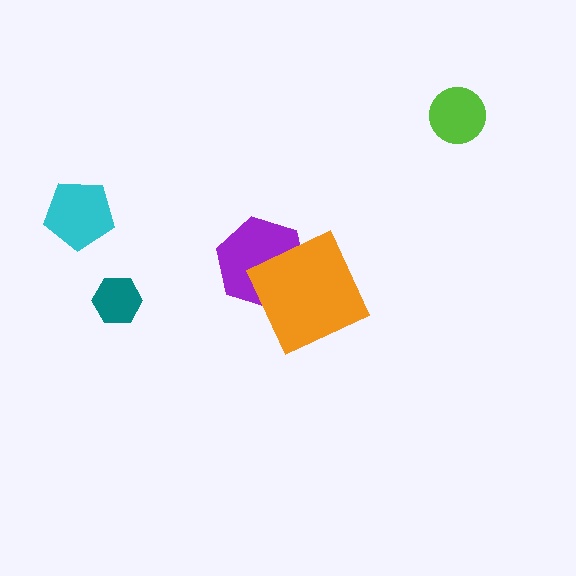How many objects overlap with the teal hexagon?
0 objects overlap with the teal hexagon.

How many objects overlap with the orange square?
1 object overlaps with the orange square.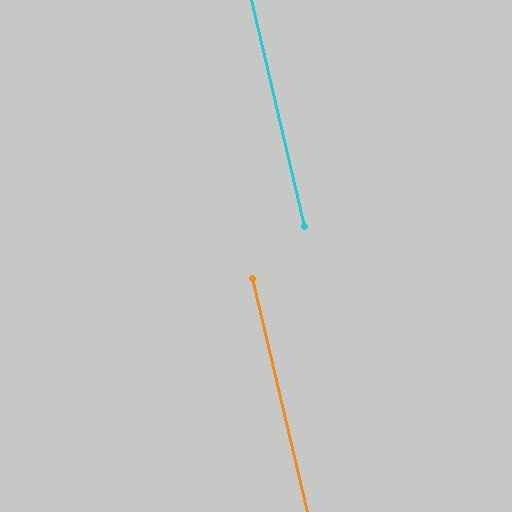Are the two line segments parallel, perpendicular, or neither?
Parallel — their directions differ by only 0.1°.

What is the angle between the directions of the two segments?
Approximately 0 degrees.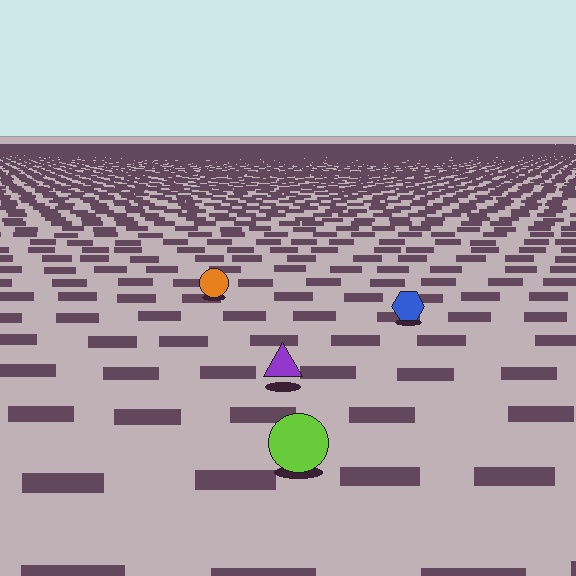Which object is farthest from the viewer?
The orange circle is farthest from the viewer. It appears smaller and the ground texture around it is denser.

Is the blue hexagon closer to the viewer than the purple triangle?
No. The purple triangle is closer — you can tell from the texture gradient: the ground texture is coarser near it.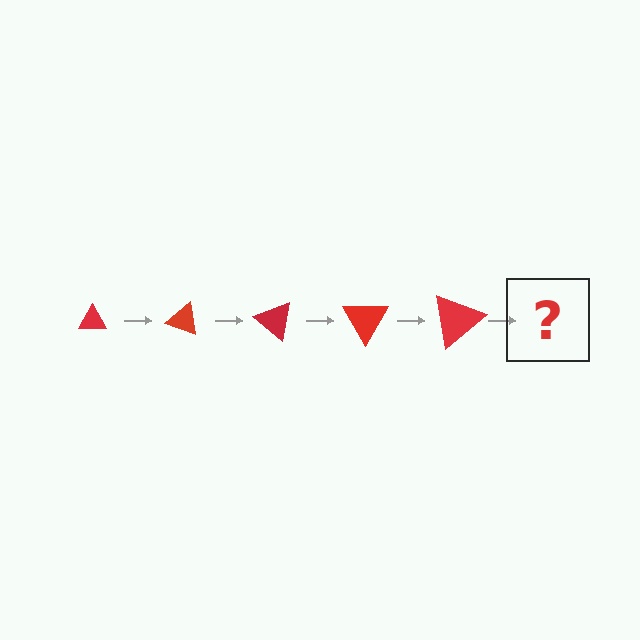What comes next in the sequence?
The next element should be a triangle, larger than the previous one and rotated 100 degrees from the start.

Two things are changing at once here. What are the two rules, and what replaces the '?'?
The two rules are that the triangle grows larger each step and it rotates 20 degrees each step. The '?' should be a triangle, larger than the previous one and rotated 100 degrees from the start.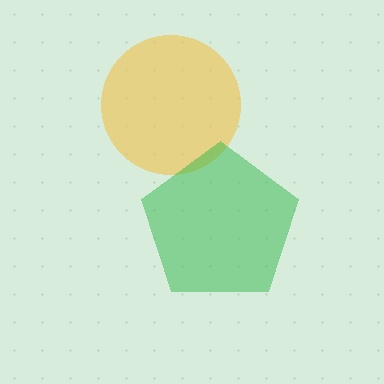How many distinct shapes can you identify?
There are 2 distinct shapes: a yellow circle, a green pentagon.